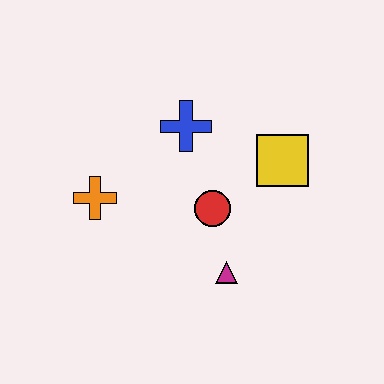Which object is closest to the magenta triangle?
The red circle is closest to the magenta triangle.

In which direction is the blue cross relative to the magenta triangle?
The blue cross is above the magenta triangle.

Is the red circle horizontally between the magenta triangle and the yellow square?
No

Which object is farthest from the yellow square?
The orange cross is farthest from the yellow square.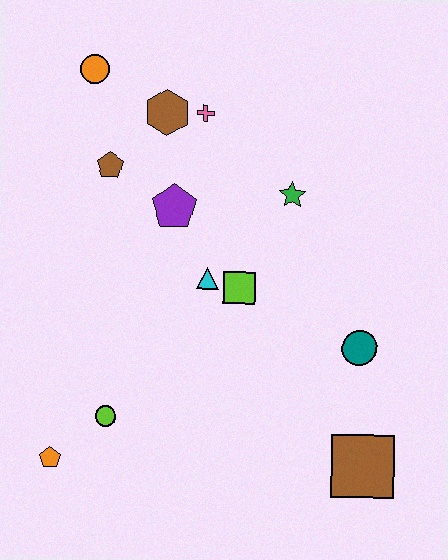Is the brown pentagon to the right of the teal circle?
No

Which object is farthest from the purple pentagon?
The brown square is farthest from the purple pentagon.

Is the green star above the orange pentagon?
Yes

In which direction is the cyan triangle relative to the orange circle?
The cyan triangle is below the orange circle.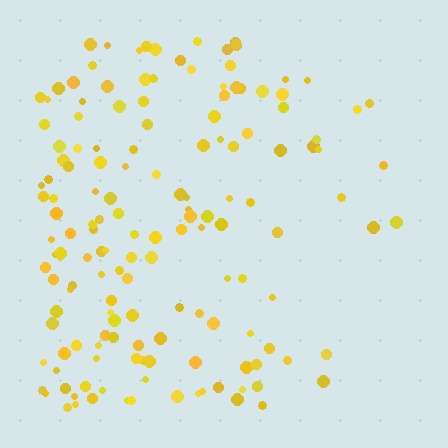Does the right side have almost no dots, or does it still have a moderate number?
Still a moderate number, just noticeably fewer than the left.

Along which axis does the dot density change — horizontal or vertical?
Horizontal.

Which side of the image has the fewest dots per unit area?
The right.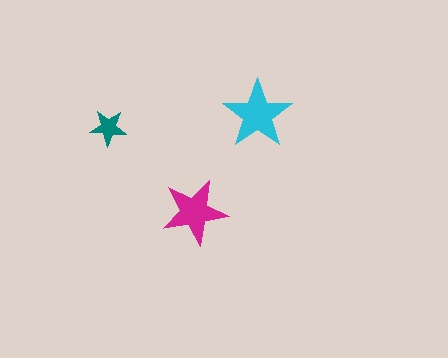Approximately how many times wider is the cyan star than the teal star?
About 2 times wider.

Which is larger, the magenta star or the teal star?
The magenta one.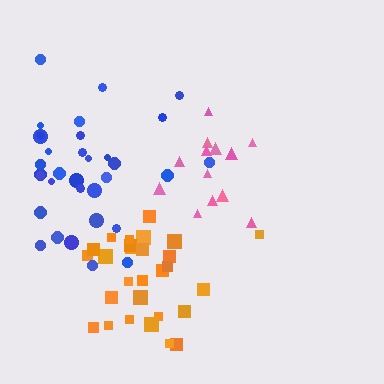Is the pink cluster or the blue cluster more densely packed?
Blue.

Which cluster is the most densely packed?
Orange.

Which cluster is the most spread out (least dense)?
Pink.